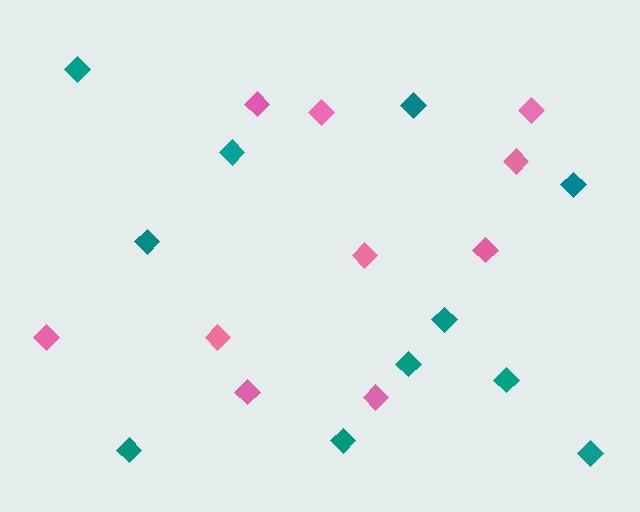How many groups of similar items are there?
There are 2 groups: one group of pink diamonds (10) and one group of teal diamonds (11).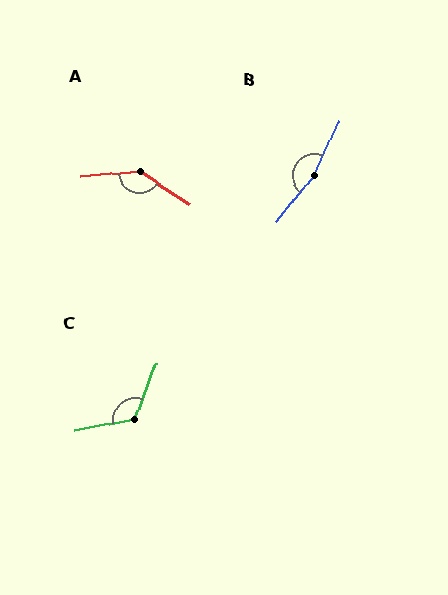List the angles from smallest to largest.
C (121°), A (143°), B (166°).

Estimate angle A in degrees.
Approximately 143 degrees.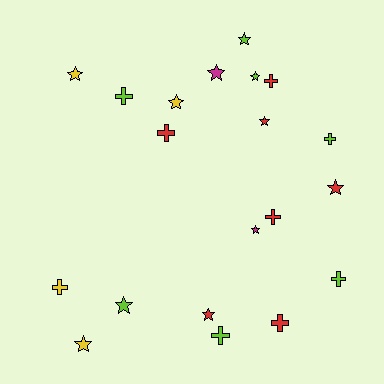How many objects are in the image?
There are 20 objects.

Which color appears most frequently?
Lime, with 7 objects.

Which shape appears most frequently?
Star, with 11 objects.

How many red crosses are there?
There are 4 red crosses.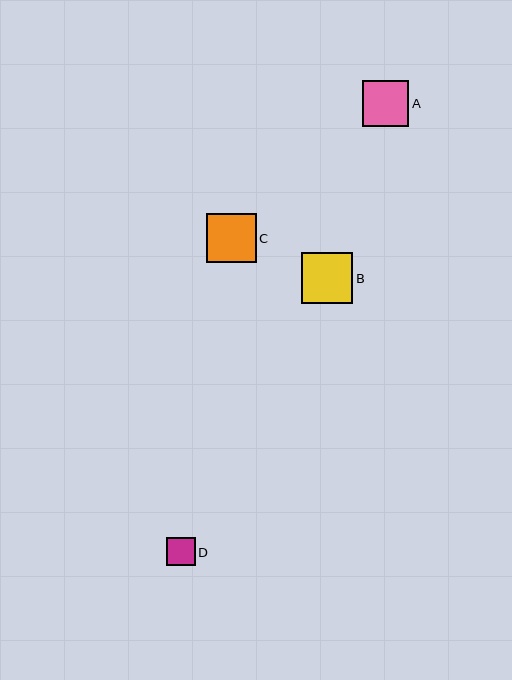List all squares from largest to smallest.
From largest to smallest: B, C, A, D.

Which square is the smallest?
Square D is the smallest with a size of approximately 29 pixels.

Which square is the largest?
Square B is the largest with a size of approximately 52 pixels.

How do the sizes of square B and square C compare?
Square B and square C are approximately the same size.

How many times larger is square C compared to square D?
Square C is approximately 1.7 times the size of square D.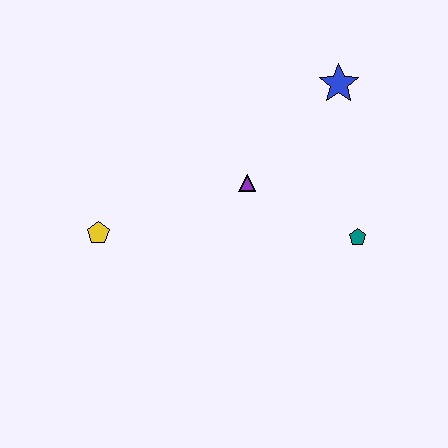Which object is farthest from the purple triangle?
The yellow pentagon is farthest from the purple triangle.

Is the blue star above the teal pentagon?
Yes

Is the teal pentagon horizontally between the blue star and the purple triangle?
No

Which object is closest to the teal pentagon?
The purple triangle is closest to the teal pentagon.